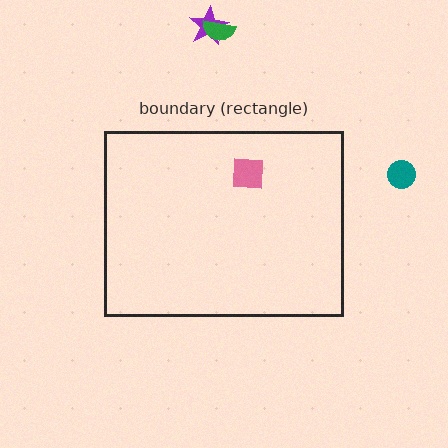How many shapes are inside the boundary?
1 inside, 3 outside.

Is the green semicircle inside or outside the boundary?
Outside.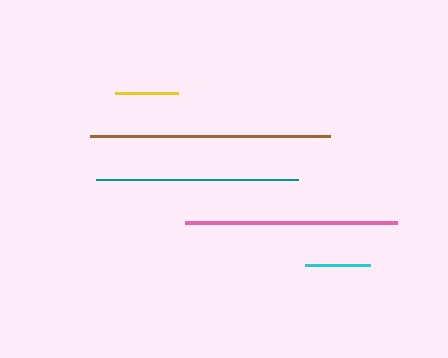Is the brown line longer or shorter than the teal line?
The brown line is longer than the teal line.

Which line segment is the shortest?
The yellow line is the shortest at approximately 63 pixels.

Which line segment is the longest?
The brown line is the longest at approximately 240 pixels.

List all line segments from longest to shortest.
From longest to shortest: brown, pink, teal, cyan, yellow.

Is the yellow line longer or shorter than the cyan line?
The cyan line is longer than the yellow line.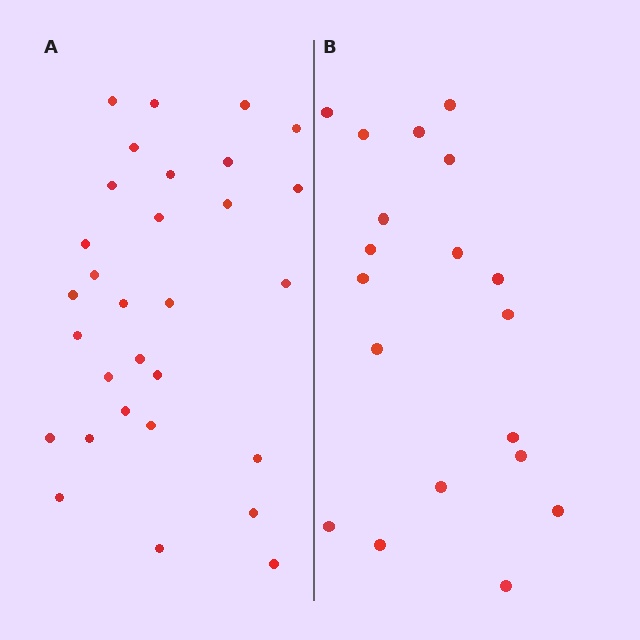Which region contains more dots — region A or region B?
Region A (the left region) has more dots.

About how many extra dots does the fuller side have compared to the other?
Region A has roughly 12 or so more dots than region B.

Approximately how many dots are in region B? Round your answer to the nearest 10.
About 20 dots. (The exact count is 19, which rounds to 20.)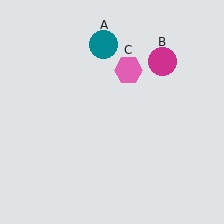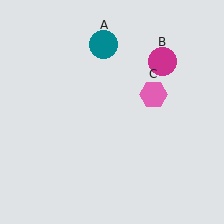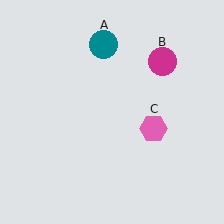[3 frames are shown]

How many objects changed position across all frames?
1 object changed position: pink hexagon (object C).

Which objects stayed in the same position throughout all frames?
Teal circle (object A) and magenta circle (object B) remained stationary.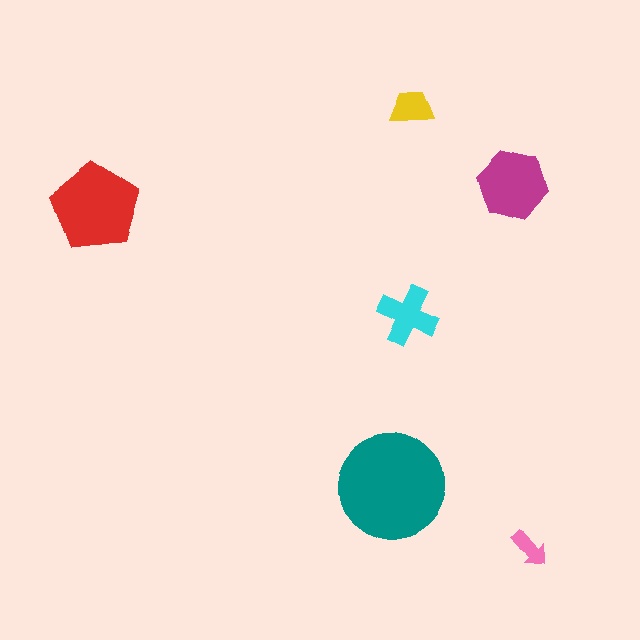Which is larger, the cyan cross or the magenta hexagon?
The magenta hexagon.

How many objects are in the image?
There are 6 objects in the image.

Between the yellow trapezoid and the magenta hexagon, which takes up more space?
The magenta hexagon.